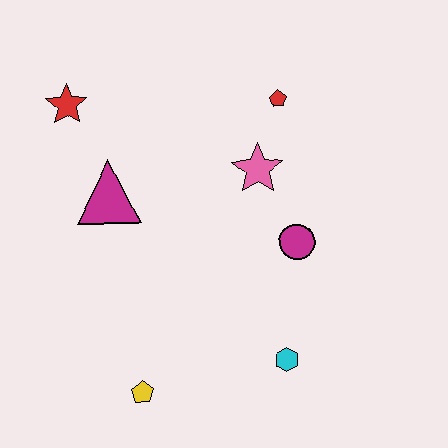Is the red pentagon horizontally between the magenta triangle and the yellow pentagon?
No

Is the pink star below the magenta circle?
No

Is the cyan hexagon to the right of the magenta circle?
No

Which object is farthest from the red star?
The cyan hexagon is farthest from the red star.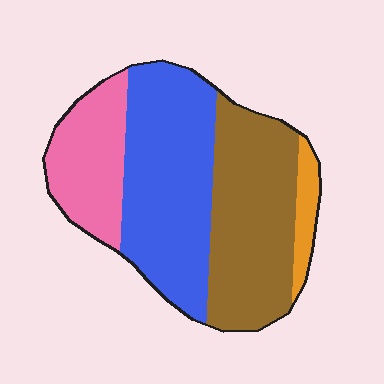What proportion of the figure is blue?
Blue covers about 40% of the figure.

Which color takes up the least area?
Orange, at roughly 5%.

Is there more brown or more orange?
Brown.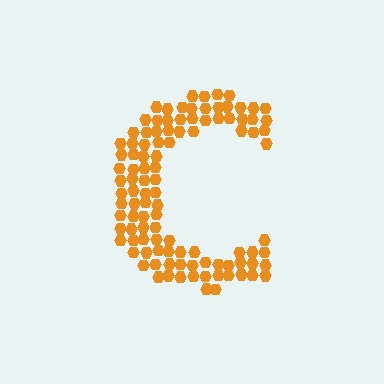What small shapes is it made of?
It is made of small hexagons.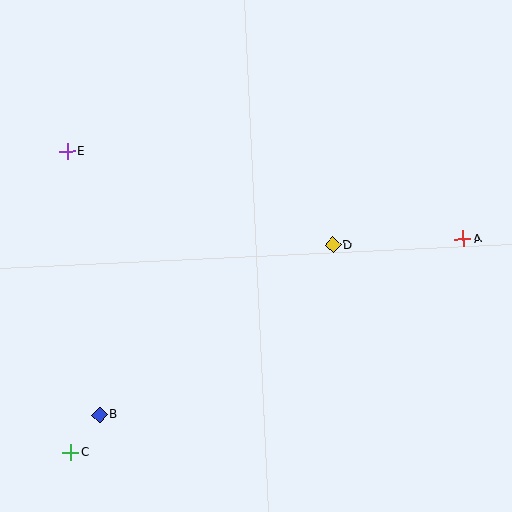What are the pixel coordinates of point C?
Point C is at (71, 452).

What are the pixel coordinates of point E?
Point E is at (67, 151).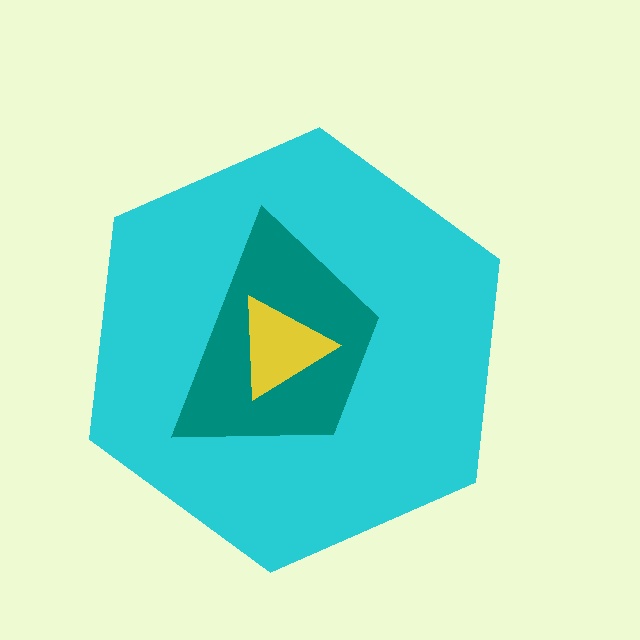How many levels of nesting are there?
3.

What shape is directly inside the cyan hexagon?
The teal trapezoid.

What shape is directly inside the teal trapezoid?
The yellow triangle.